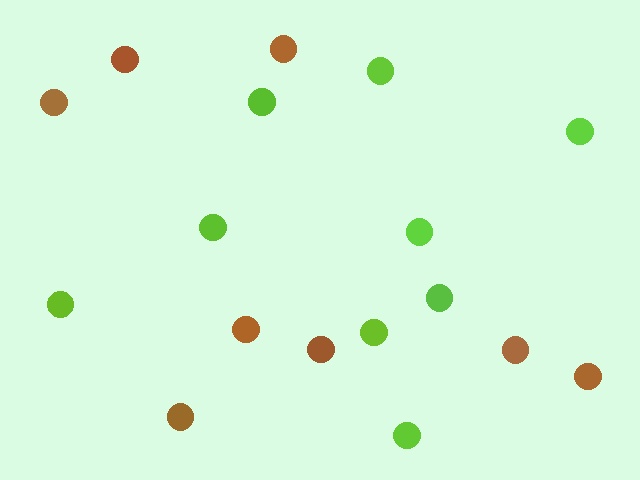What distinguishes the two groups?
There are 2 groups: one group of brown circles (8) and one group of lime circles (9).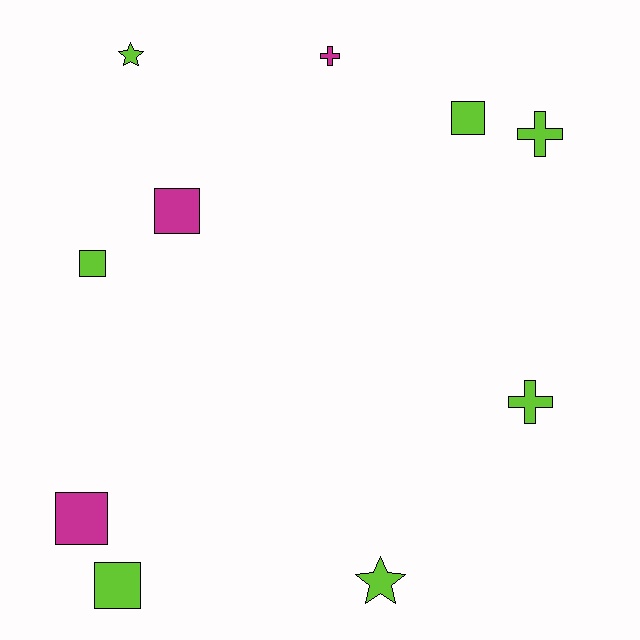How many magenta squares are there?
There are 2 magenta squares.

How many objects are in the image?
There are 10 objects.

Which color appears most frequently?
Lime, with 7 objects.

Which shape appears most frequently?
Square, with 5 objects.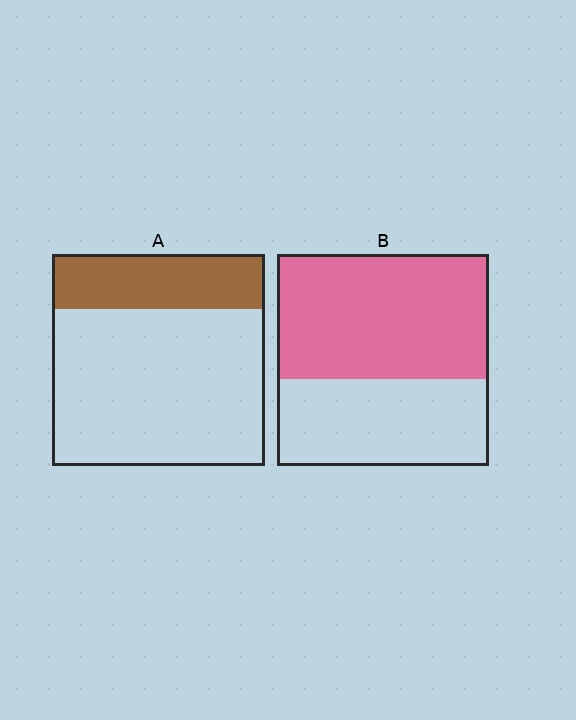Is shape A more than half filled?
No.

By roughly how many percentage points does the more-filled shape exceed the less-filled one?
By roughly 35 percentage points (B over A).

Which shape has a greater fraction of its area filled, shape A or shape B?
Shape B.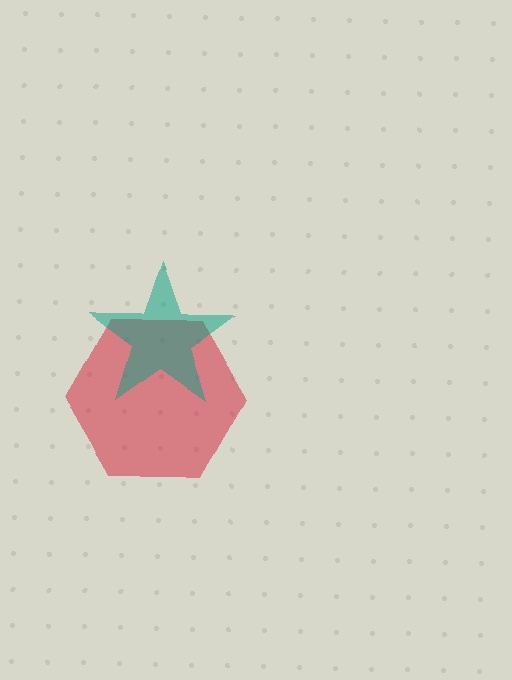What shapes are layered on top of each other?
The layered shapes are: a red hexagon, a teal star.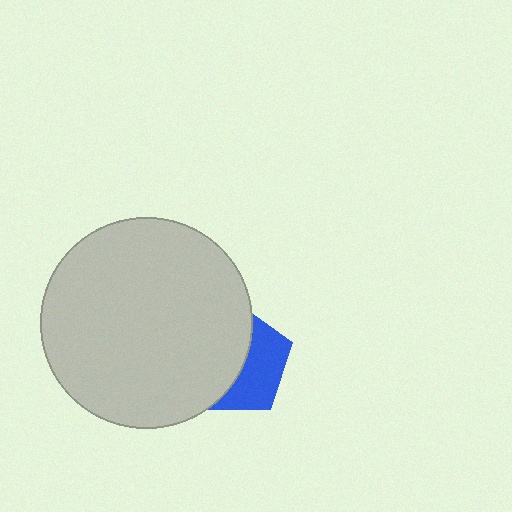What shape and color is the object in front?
The object in front is a light gray circle.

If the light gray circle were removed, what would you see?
You would see the complete blue pentagon.